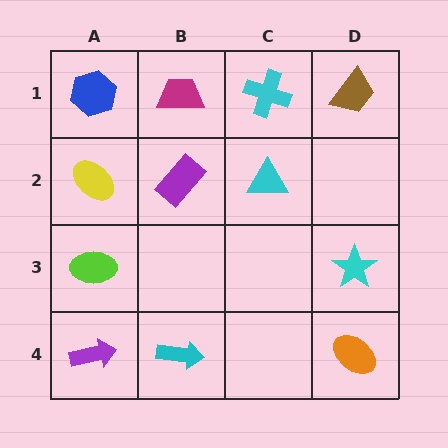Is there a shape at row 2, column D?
No, that cell is empty.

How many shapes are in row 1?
4 shapes.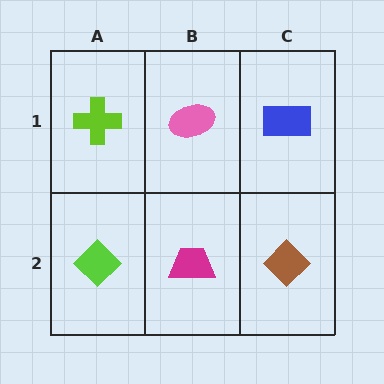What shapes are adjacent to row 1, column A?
A lime diamond (row 2, column A), a pink ellipse (row 1, column B).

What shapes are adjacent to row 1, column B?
A magenta trapezoid (row 2, column B), a lime cross (row 1, column A), a blue rectangle (row 1, column C).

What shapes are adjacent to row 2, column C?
A blue rectangle (row 1, column C), a magenta trapezoid (row 2, column B).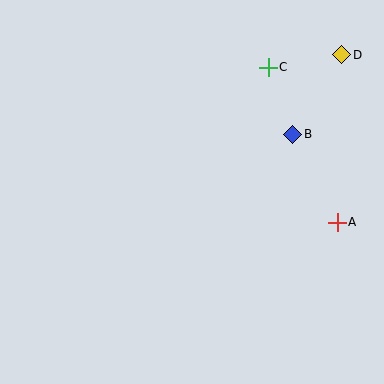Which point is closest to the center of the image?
Point B at (293, 134) is closest to the center.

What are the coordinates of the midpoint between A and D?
The midpoint between A and D is at (340, 138).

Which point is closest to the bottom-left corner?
Point A is closest to the bottom-left corner.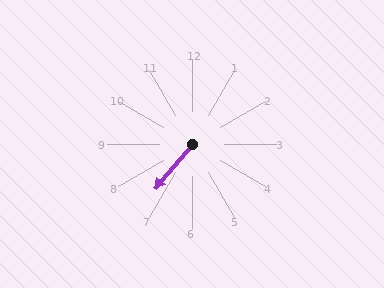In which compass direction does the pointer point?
Southwest.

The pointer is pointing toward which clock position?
Roughly 7 o'clock.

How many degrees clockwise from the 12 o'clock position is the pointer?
Approximately 220 degrees.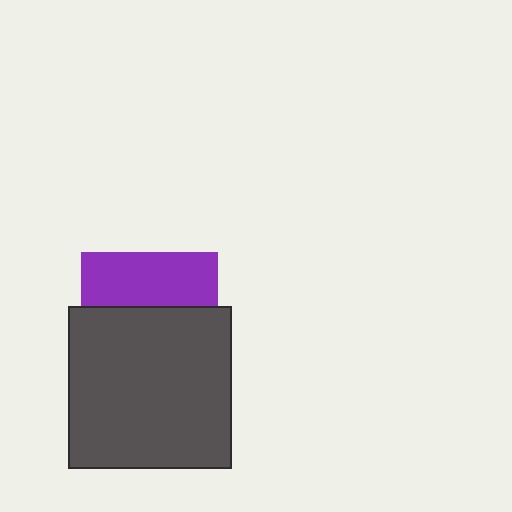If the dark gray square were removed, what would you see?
You would see the complete purple square.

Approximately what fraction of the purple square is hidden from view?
Roughly 61% of the purple square is hidden behind the dark gray square.